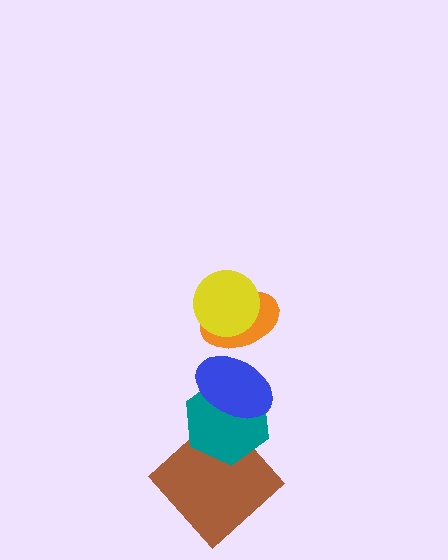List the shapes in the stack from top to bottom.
From top to bottom: the yellow circle, the orange ellipse, the blue ellipse, the teal hexagon, the brown diamond.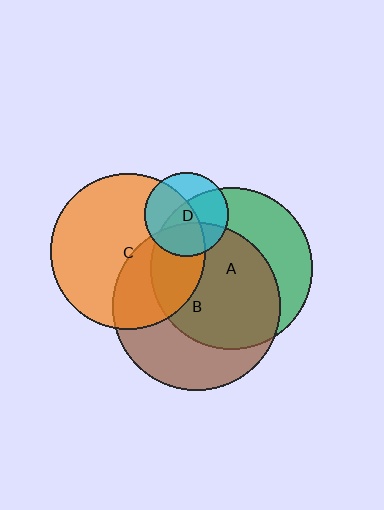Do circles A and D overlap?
Yes.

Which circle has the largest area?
Circle B (brown).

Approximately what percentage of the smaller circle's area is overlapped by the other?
Approximately 60%.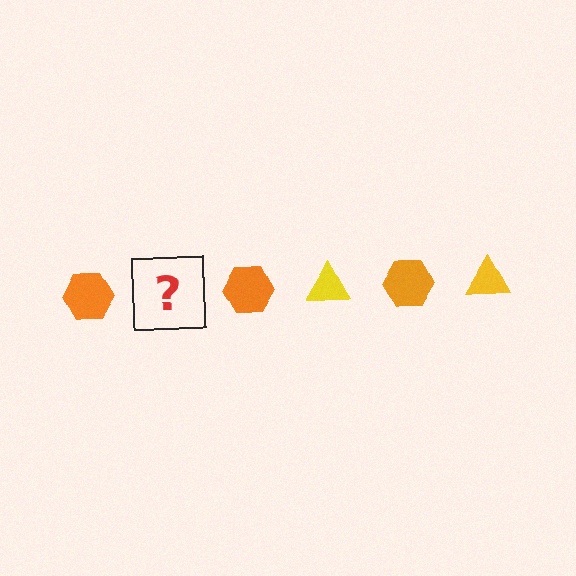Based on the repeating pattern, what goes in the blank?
The blank should be a yellow triangle.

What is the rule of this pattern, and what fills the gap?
The rule is that the pattern alternates between orange hexagon and yellow triangle. The gap should be filled with a yellow triangle.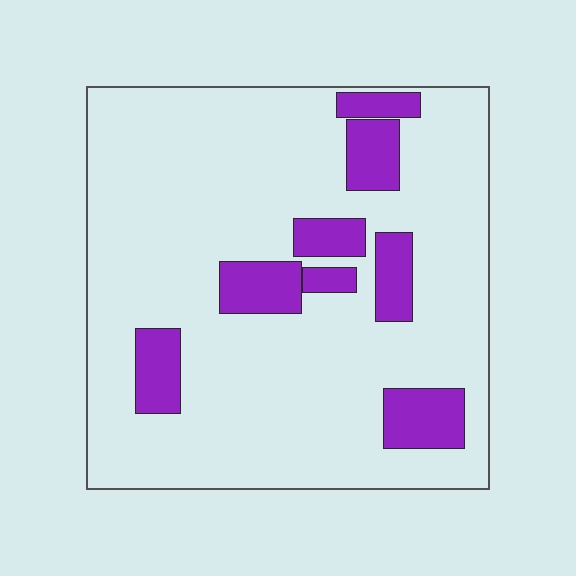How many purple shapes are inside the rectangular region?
8.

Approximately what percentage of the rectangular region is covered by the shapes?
Approximately 15%.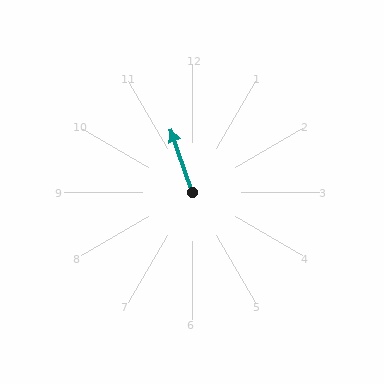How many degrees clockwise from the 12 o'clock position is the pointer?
Approximately 341 degrees.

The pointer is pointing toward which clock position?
Roughly 11 o'clock.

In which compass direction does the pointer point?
North.